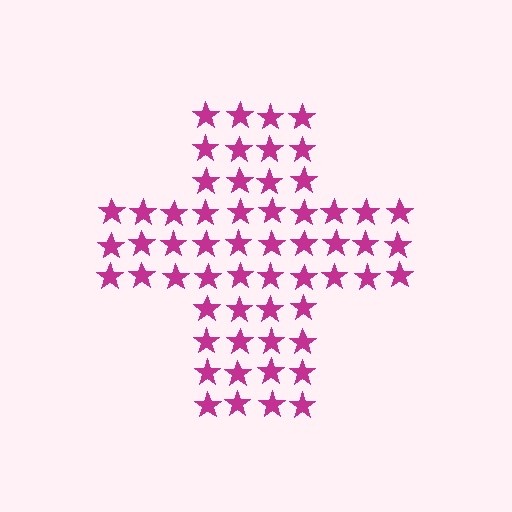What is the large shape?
The large shape is a cross.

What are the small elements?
The small elements are stars.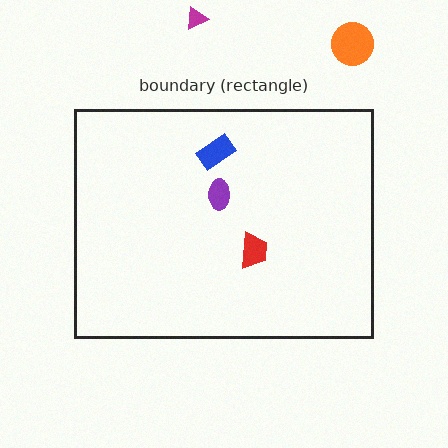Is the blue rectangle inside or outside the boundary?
Inside.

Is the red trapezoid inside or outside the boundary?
Inside.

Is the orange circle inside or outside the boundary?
Outside.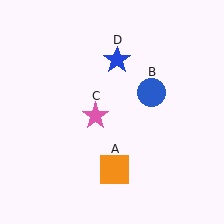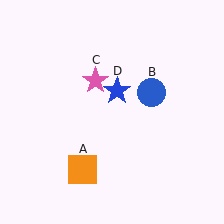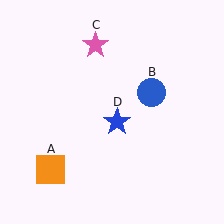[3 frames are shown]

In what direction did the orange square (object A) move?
The orange square (object A) moved left.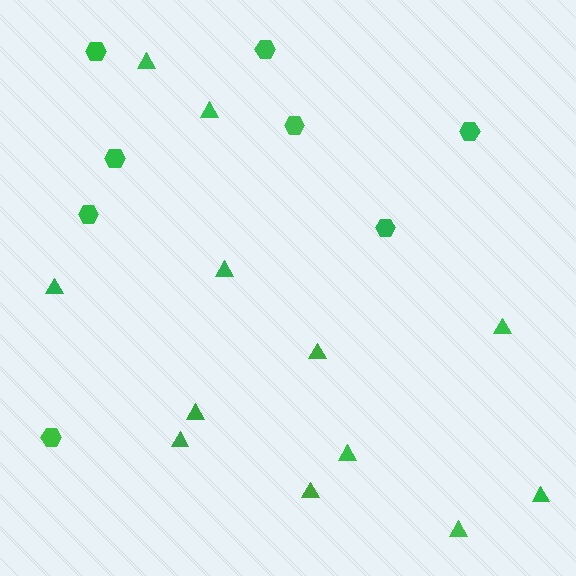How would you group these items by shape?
There are 2 groups: one group of triangles (12) and one group of hexagons (8).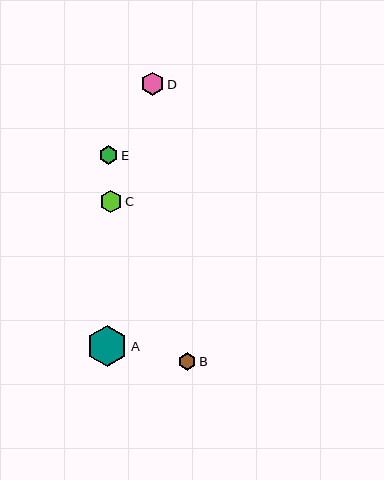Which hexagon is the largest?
Hexagon A is the largest with a size of approximately 41 pixels.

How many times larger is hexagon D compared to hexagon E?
Hexagon D is approximately 1.2 times the size of hexagon E.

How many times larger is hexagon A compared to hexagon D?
Hexagon A is approximately 1.8 times the size of hexagon D.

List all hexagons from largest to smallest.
From largest to smallest: A, D, C, E, B.